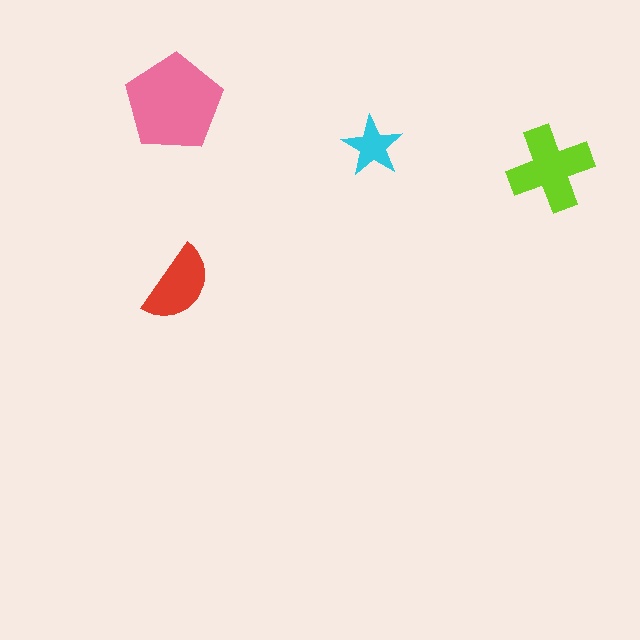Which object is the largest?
The pink pentagon.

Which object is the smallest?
The cyan star.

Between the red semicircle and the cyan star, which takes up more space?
The red semicircle.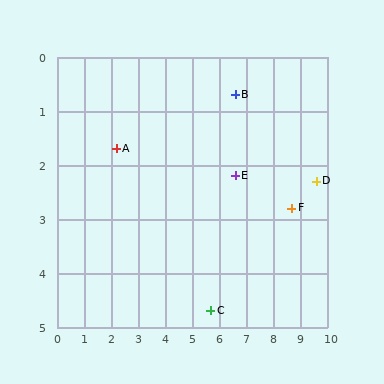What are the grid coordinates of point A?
Point A is at approximately (2.2, 1.7).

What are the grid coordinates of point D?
Point D is at approximately (9.6, 2.3).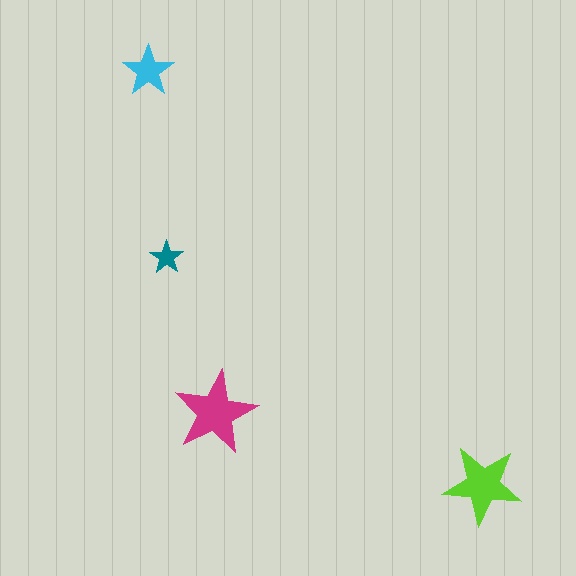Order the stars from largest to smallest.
the magenta one, the lime one, the cyan one, the teal one.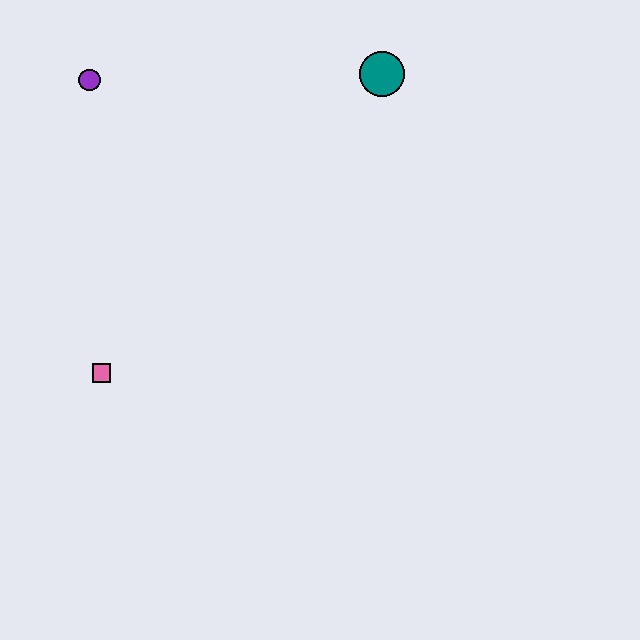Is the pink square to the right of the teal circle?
No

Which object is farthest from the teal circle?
The pink square is farthest from the teal circle.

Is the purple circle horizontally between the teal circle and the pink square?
No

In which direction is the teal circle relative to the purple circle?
The teal circle is to the right of the purple circle.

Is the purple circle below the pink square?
No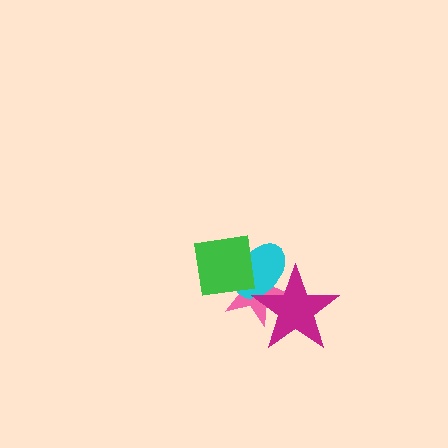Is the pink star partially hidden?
Yes, it is partially covered by another shape.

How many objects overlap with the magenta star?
2 objects overlap with the magenta star.